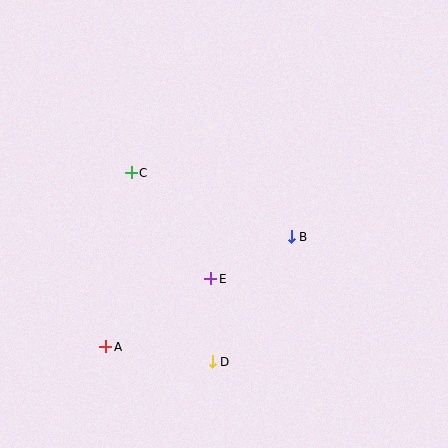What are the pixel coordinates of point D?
Point D is at (212, 362).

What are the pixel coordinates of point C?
Point C is at (131, 173).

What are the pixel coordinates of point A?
Point A is at (106, 347).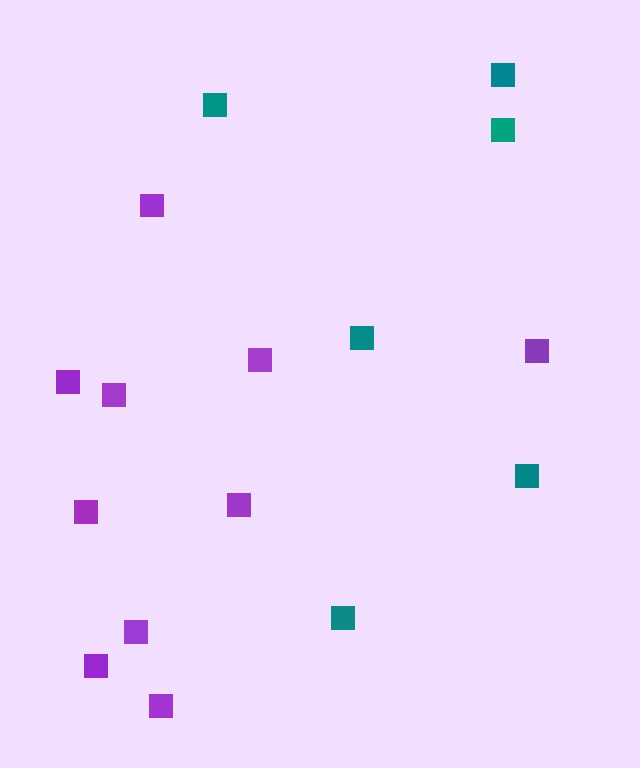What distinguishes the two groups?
There are 2 groups: one group of purple squares (10) and one group of teal squares (6).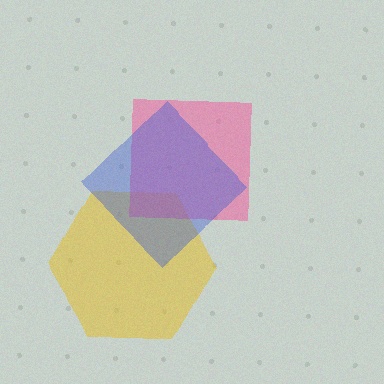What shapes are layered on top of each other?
The layered shapes are: a yellow hexagon, a pink square, a blue diamond.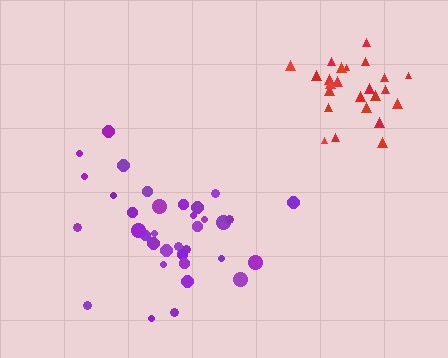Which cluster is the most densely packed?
Red.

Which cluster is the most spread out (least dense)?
Purple.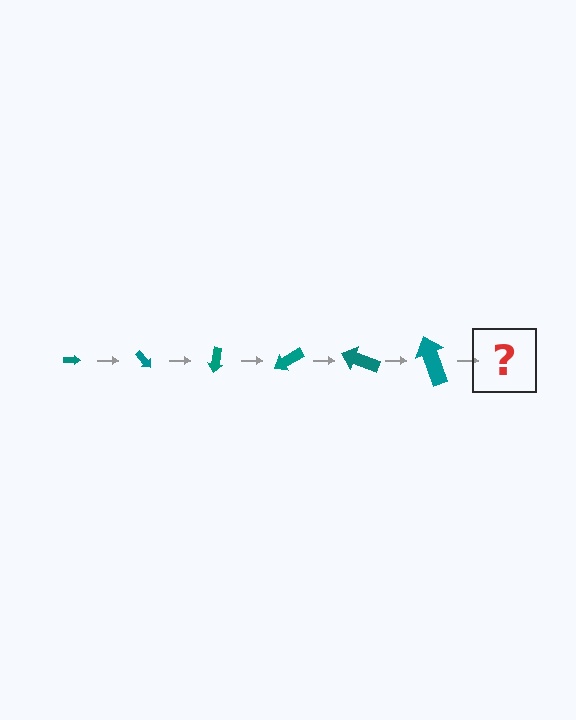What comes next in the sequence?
The next element should be an arrow, larger than the previous one and rotated 300 degrees from the start.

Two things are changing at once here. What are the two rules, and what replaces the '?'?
The two rules are that the arrow grows larger each step and it rotates 50 degrees each step. The '?' should be an arrow, larger than the previous one and rotated 300 degrees from the start.